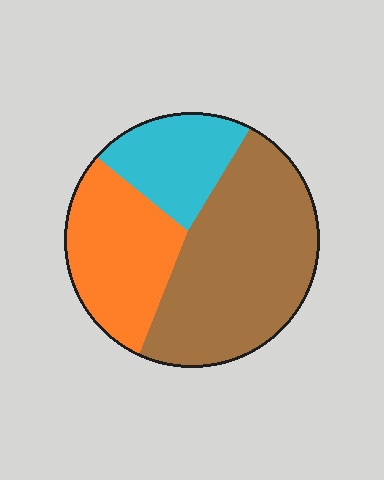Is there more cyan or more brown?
Brown.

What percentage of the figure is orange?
Orange takes up between a quarter and a half of the figure.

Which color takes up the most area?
Brown, at roughly 50%.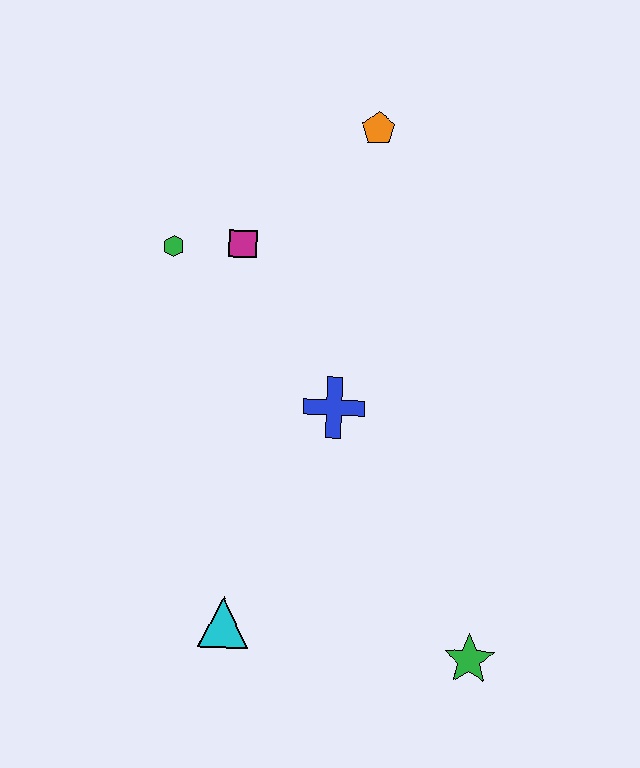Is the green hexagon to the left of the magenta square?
Yes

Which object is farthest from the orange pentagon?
The green star is farthest from the orange pentagon.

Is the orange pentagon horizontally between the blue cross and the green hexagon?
No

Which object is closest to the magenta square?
The green hexagon is closest to the magenta square.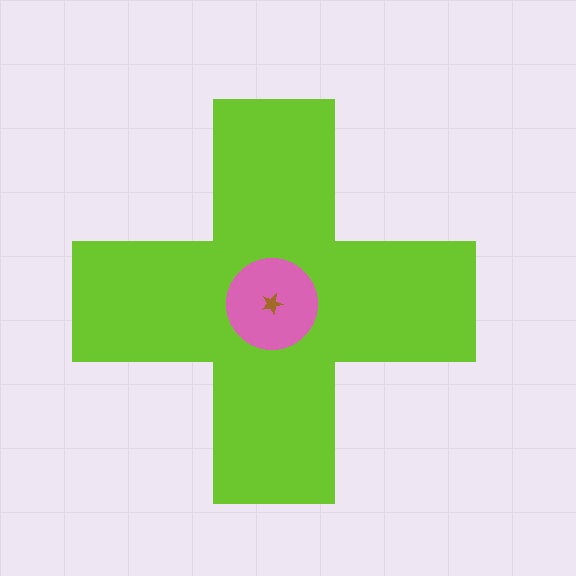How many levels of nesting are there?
3.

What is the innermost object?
The brown star.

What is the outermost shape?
The lime cross.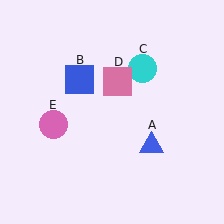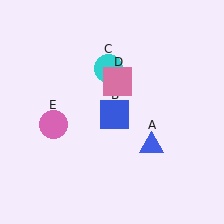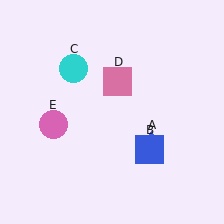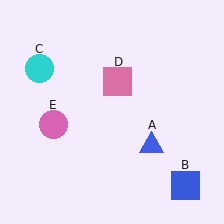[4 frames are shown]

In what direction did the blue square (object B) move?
The blue square (object B) moved down and to the right.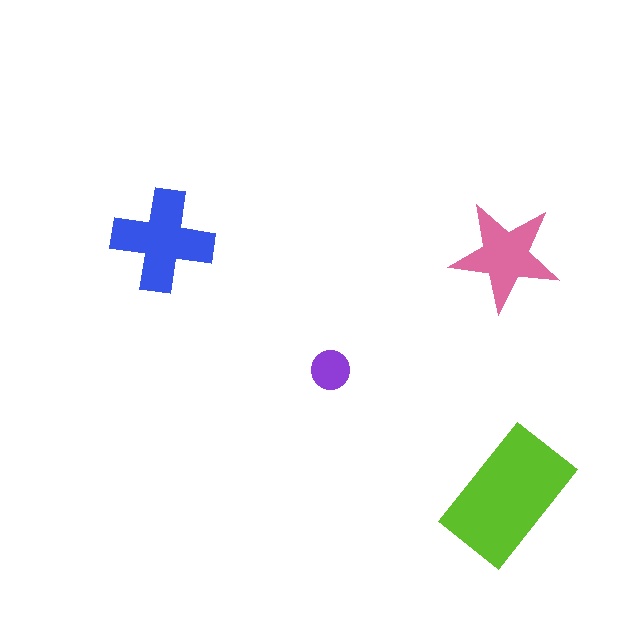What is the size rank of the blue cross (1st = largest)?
2nd.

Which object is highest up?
The blue cross is topmost.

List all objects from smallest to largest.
The purple circle, the pink star, the blue cross, the lime rectangle.